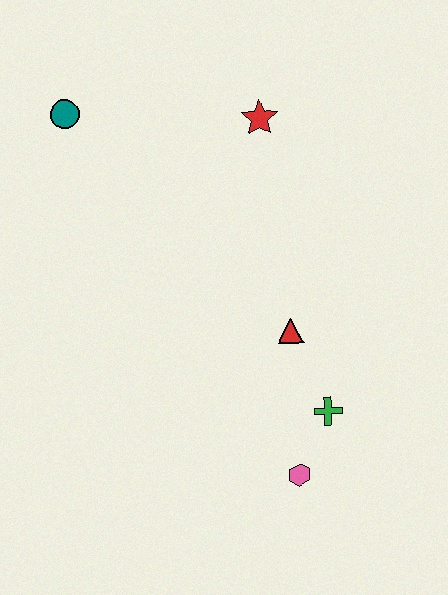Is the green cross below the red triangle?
Yes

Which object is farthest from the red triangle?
The teal circle is farthest from the red triangle.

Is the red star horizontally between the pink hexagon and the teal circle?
Yes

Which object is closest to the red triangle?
The green cross is closest to the red triangle.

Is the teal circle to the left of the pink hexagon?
Yes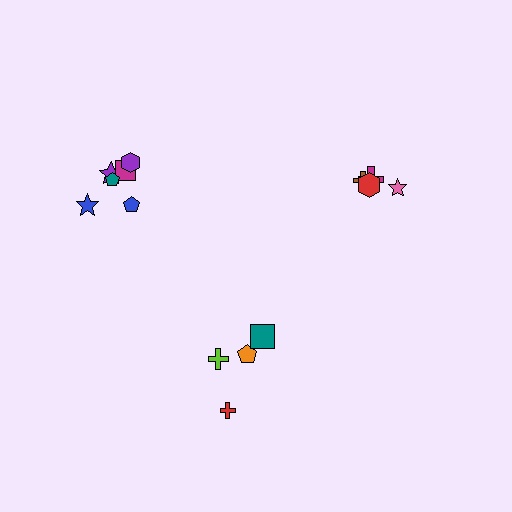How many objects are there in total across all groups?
There are 14 objects.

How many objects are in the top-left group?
There are 6 objects.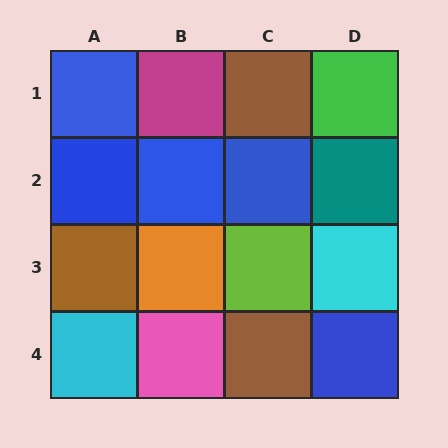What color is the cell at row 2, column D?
Teal.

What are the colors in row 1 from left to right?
Blue, magenta, brown, green.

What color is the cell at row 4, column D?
Blue.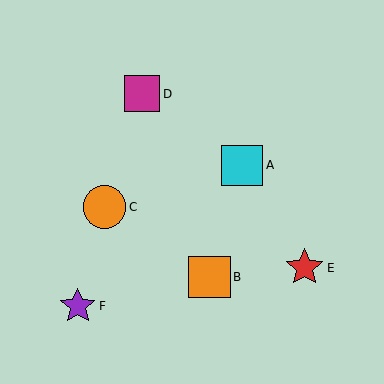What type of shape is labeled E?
Shape E is a red star.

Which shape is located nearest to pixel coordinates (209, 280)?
The orange square (labeled B) at (209, 277) is nearest to that location.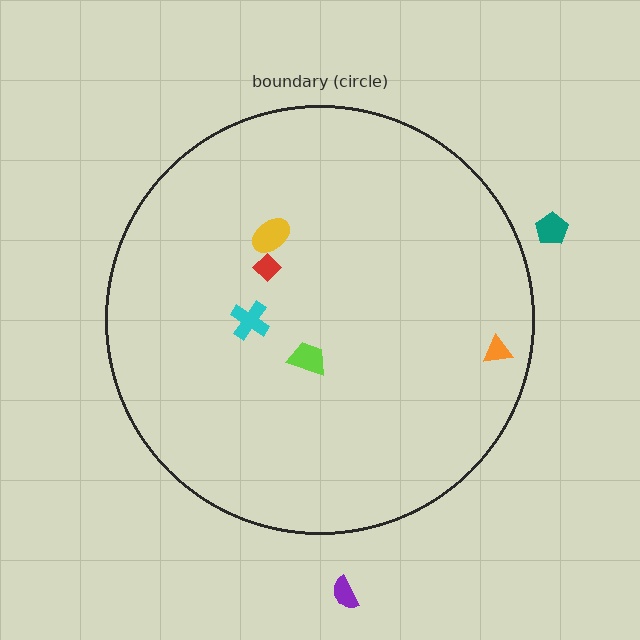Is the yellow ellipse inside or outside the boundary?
Inside.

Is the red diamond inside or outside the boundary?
Inside.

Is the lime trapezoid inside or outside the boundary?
Inside.